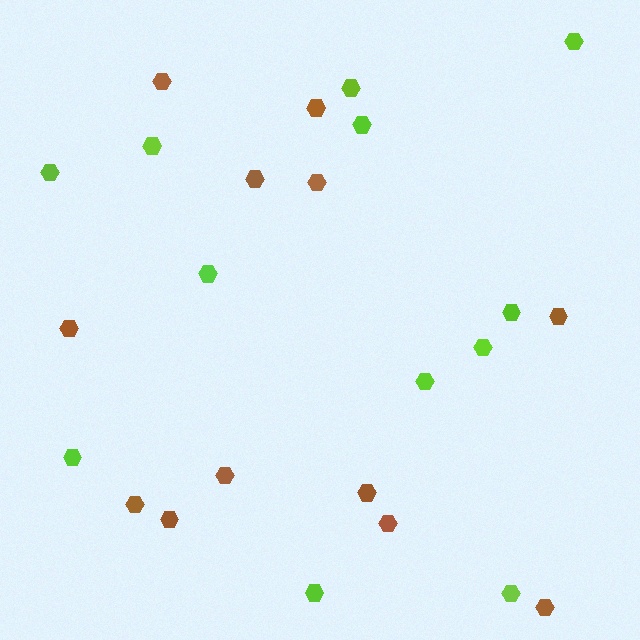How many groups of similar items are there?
There are 2 groups: one group of lime hexagons (12) and one group of brown hexagons (12).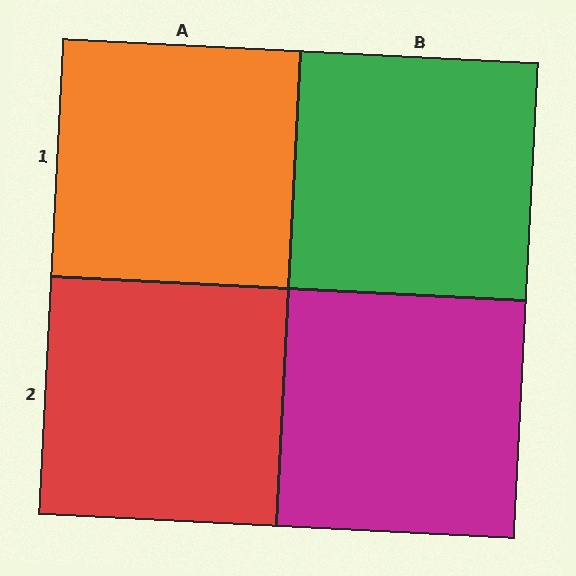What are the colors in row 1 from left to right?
Orange, green.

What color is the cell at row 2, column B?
Magenta.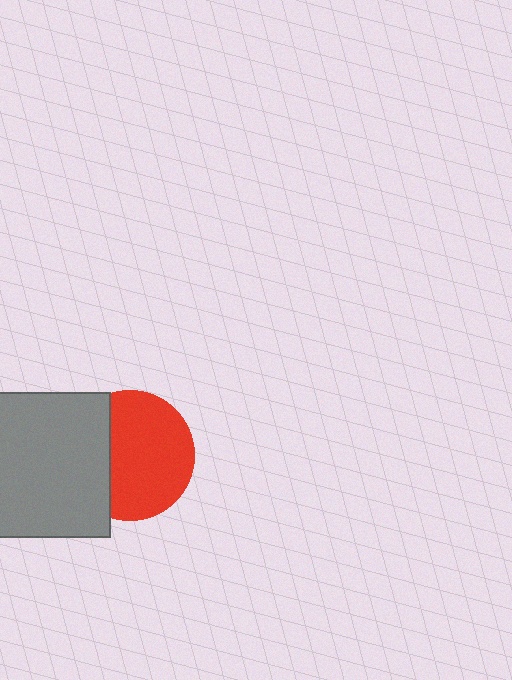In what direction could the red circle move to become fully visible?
The red circle could move right. That would shift it out from behind the gray square entirely.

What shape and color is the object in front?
The object in front is a gray square.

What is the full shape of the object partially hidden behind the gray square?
The partially hidden object is a red circle.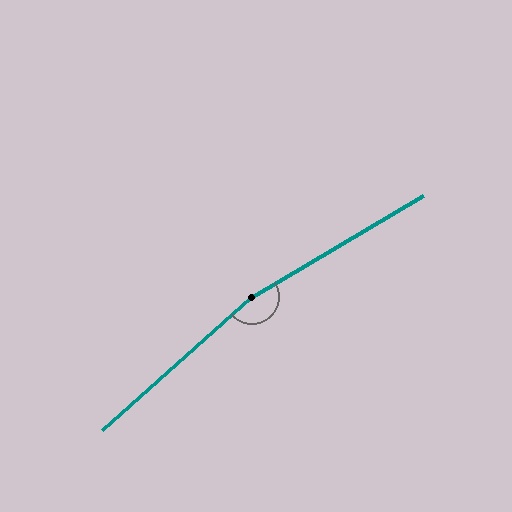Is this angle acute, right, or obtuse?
It is obtuse.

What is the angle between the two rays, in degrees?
Approximately 169 degrees.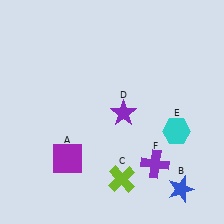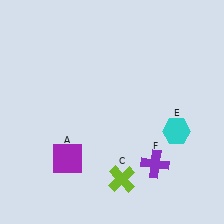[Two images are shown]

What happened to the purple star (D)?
The purple star (D) was removed in Image 2. It was in the bottom-right area of Image 1.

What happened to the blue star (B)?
The blue star (B) was removed in Image 2. It was in the bottom-right area of Image 1.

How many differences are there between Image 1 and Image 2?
There are 2 differences between the two images.